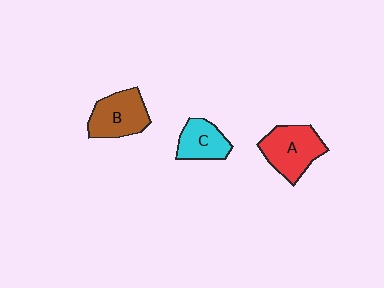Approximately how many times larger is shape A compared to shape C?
Approximately 1.4 times.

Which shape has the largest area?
Shape A (red).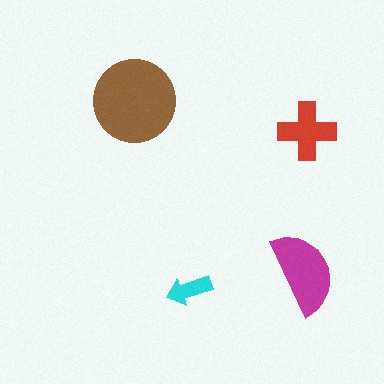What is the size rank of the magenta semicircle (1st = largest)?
2nd.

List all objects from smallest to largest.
The cyan arrow, the red cross, the magenta semicircle, the brown circle.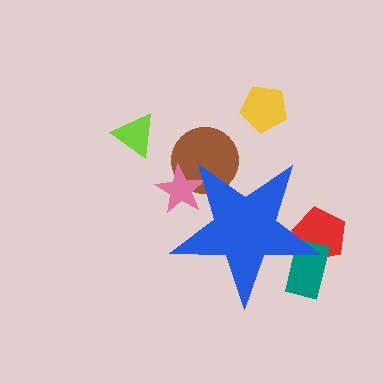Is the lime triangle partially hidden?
No, the lime triangle is fully visible.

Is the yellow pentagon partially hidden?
No, the yellow pentagon is fully visible.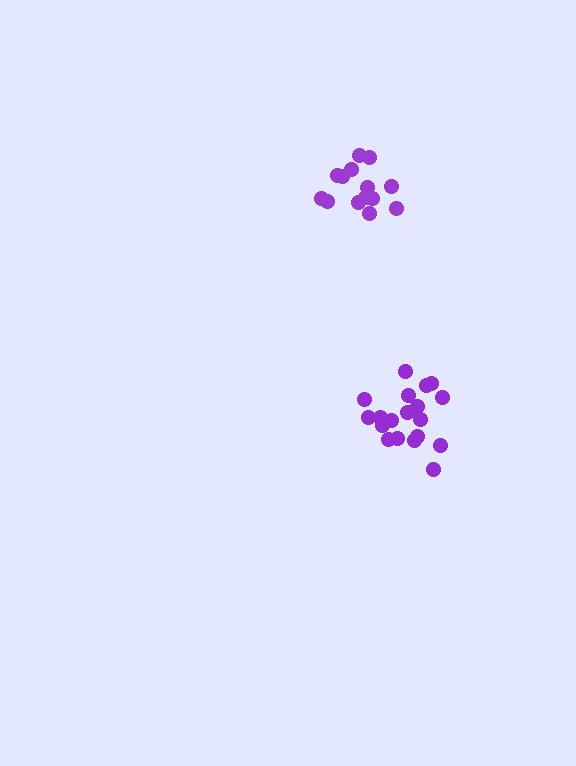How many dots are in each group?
Group 1: 19 dots, Group 2: 14 dots (33 total).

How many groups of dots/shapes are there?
There are 2 groups.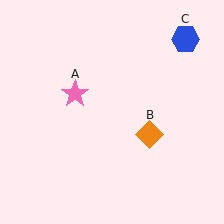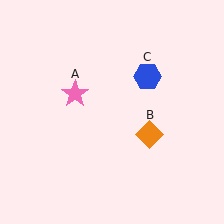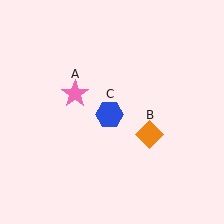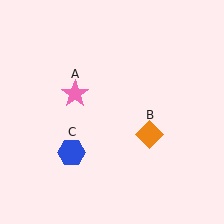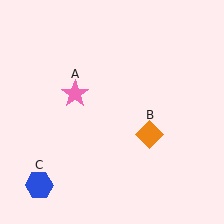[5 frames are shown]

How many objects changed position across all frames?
1 object changed position: blue hexagon (object C).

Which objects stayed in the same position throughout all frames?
Pink star (object A) and orange diamond (object B) remained stationary.